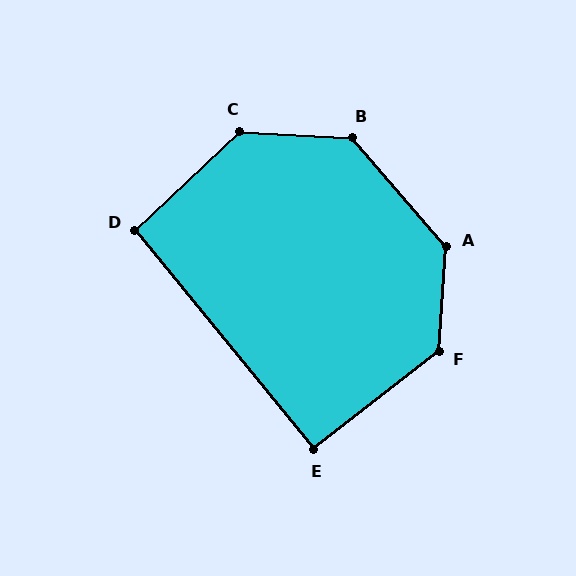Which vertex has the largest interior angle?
A, at approximately 135 degrees.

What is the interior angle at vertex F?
Approximately 132 degrees (obtuse).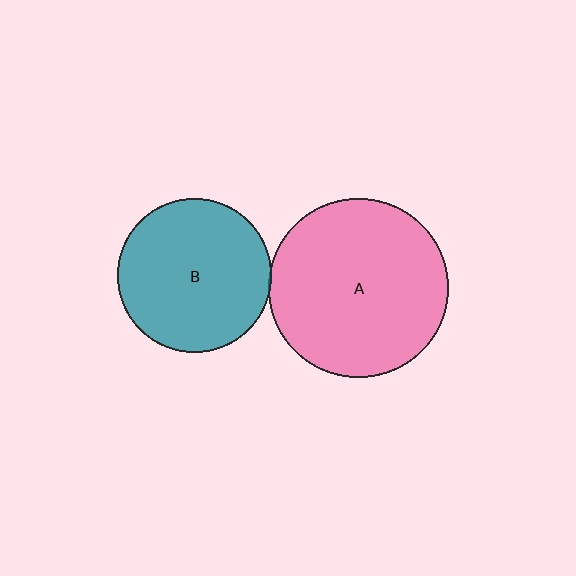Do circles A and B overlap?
Yes.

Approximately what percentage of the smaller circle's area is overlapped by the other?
Approximately 5%.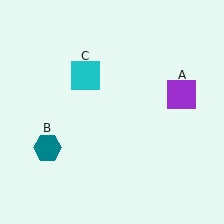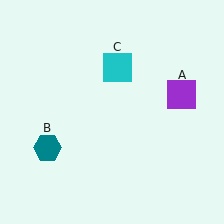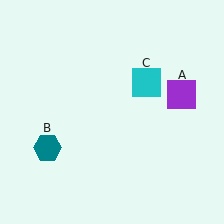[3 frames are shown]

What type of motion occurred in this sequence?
The cyan square (object C) rotated clockwise around the center of the scene.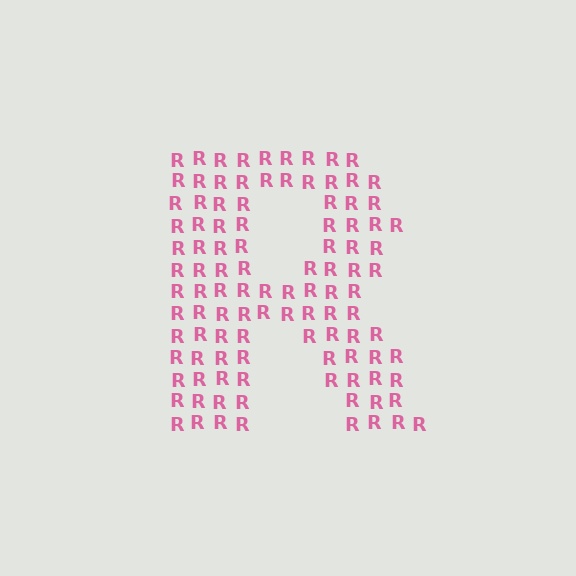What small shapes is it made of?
It is made of small letter R's.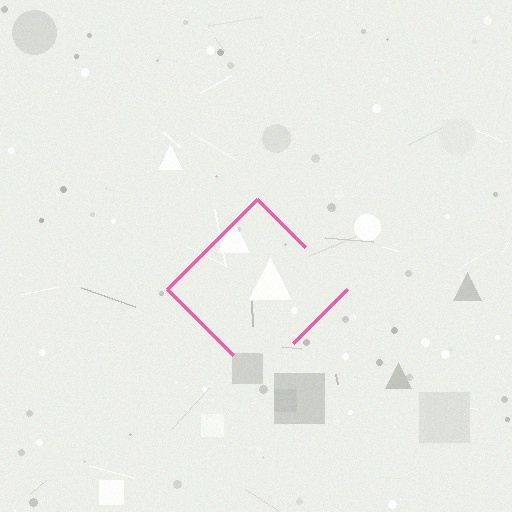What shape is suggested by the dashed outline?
The dashed outline suggests a diamond.